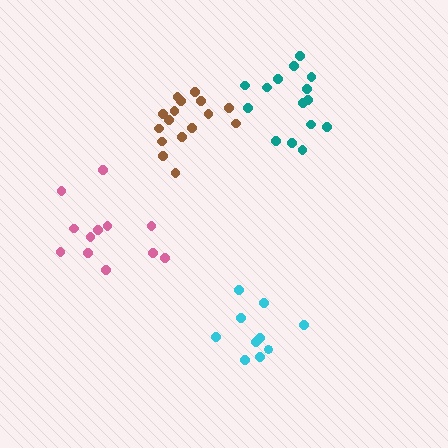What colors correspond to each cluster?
The clusters are colored: brown, cyan, teal, pink.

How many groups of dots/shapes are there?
There are 4 groups.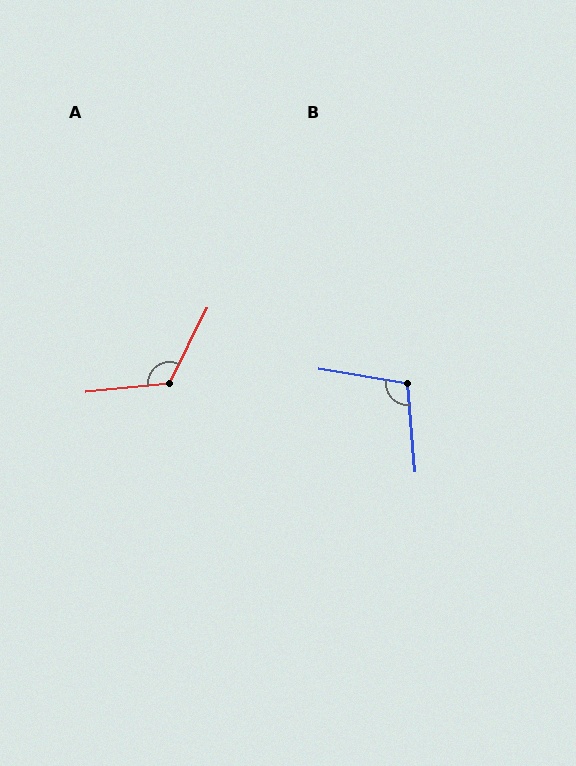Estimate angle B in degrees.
Approximately 105 degrees.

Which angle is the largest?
A, at approximately 122 degrees.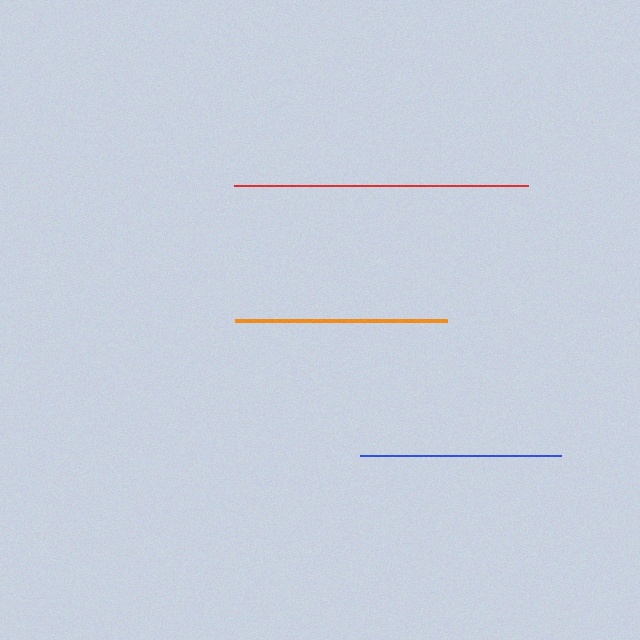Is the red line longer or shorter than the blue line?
The red line is longer than the blue line.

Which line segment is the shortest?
The blue line is the shortest at approximately 201 pixels.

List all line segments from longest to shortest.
From longest to shortest: red, orange, blue.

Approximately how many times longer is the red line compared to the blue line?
The red line is approximately 1.5 times the length of the blue line.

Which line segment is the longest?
The red line is the longest at approximately 294 pixels.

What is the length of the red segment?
The red segment is approximately 294 pixels long.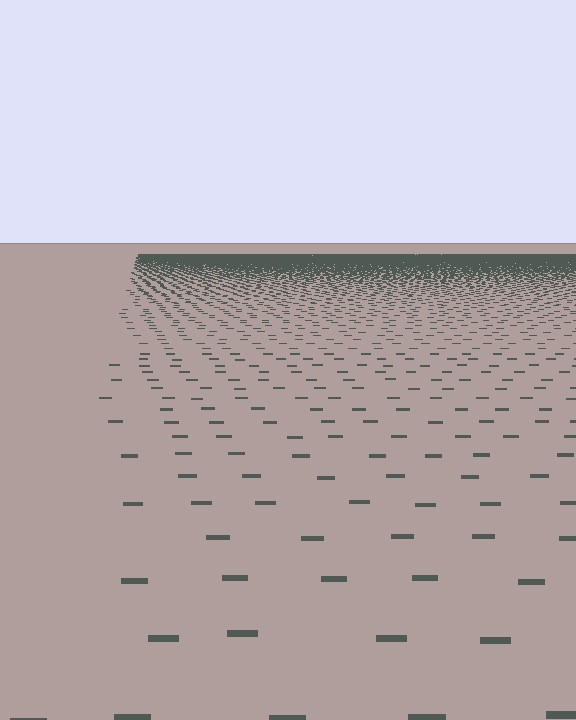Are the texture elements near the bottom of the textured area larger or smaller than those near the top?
Larger. Near the bottom, elements are closer to the viewer and appear at a bigger on-screen size.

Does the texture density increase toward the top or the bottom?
Density increases toward the top.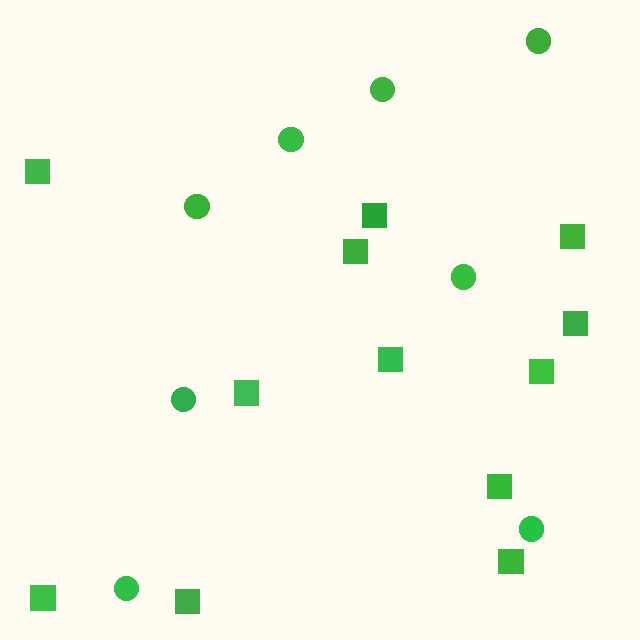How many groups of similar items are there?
There are 2 groups: one group of circles (8) and one group of squares (12).